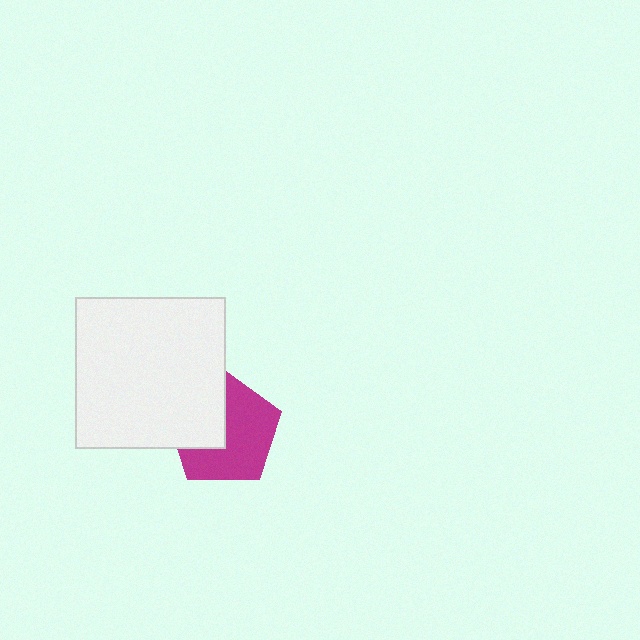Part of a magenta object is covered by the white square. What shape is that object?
It is a pentagon.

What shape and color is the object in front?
The object in front is a white square.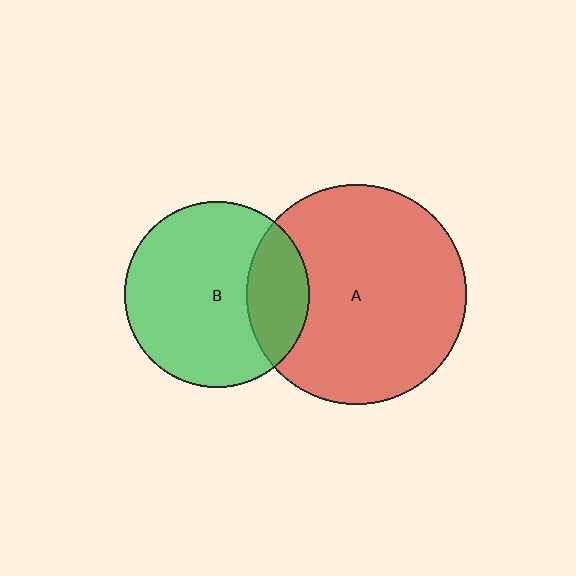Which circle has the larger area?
Circle A (red).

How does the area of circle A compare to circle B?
Approximately 1.4 times.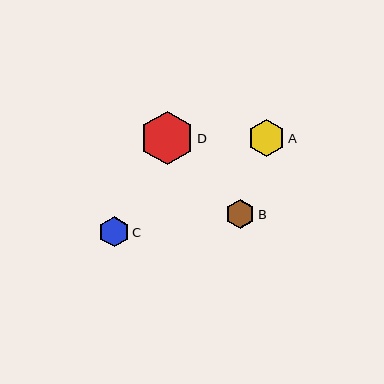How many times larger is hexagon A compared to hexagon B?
Hexagon A is approximately 1.3 times the size of hexagon B.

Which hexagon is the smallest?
Hexagon B is the smallest with a size of approximately 29 pixels.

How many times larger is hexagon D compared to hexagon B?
Hexagon D is approximately 1.8 times the size of hexagon B.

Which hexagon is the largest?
Hexagon D is the largest with a size of approximately 54 pixels.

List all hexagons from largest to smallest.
From largest to smallest: D, A, C, B.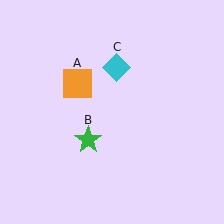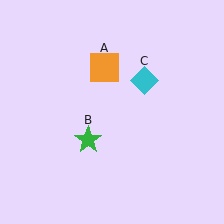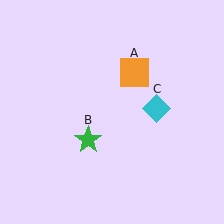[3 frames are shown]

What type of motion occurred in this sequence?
The orange square (object A), cyan diamond (object C) rotated clockwise around the center of the scene.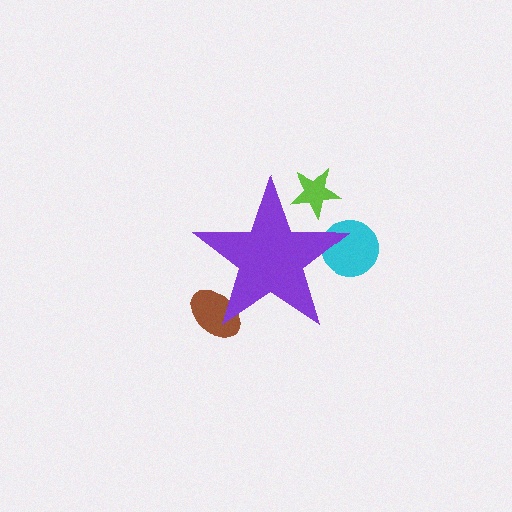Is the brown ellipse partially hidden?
Yes, the brown ellipse is partially hidden behind the purple star.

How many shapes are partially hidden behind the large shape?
3 shapes are partially hidden.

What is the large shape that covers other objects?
A purple star.